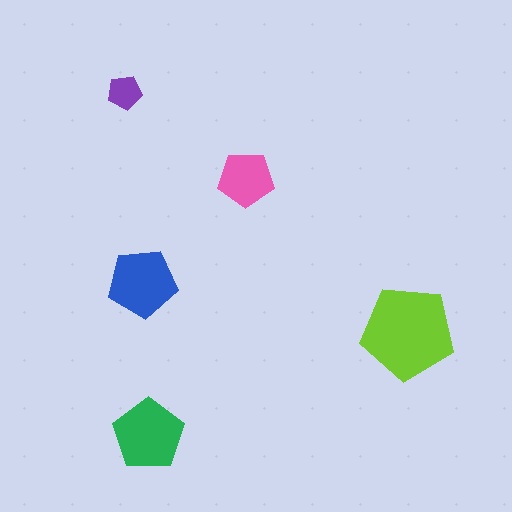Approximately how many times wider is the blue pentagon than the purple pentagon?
About 2 times wider.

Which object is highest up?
The purple pentagon is topmost.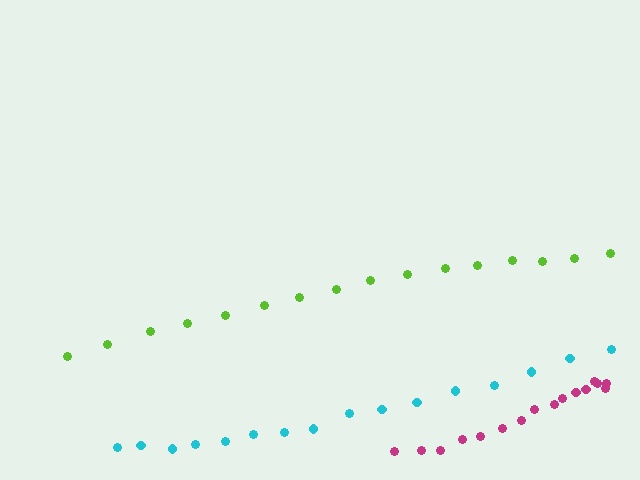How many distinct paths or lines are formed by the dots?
There are 3 distinct paths.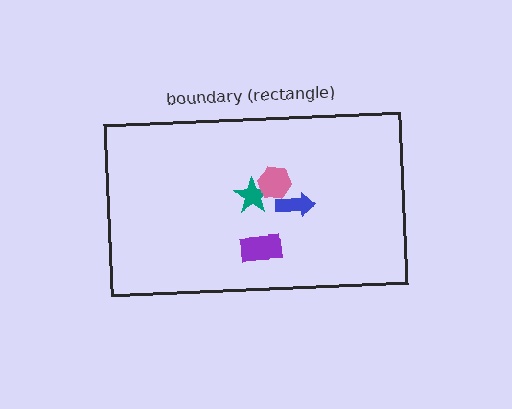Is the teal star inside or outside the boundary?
Inside.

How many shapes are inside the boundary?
4 inside, 0 outside.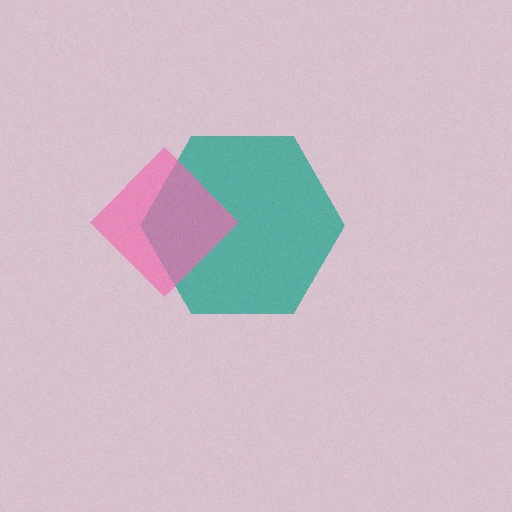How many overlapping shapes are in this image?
There are 2 overlapping shapes in the image.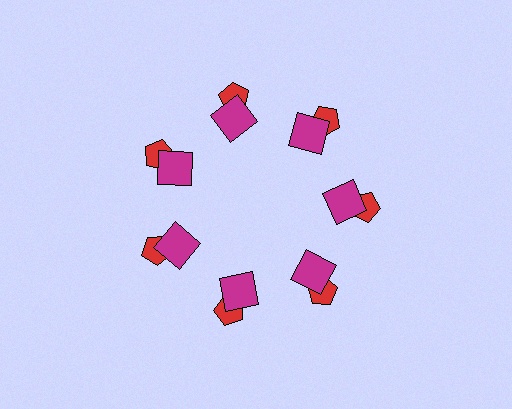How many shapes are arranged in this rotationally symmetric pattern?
There are 14 shapes, arranged in 7 groups of 2.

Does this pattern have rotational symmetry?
Yes, this pattern has 7-fold rotational symmetry. It looks the same after rotating 51 degrees around the center.